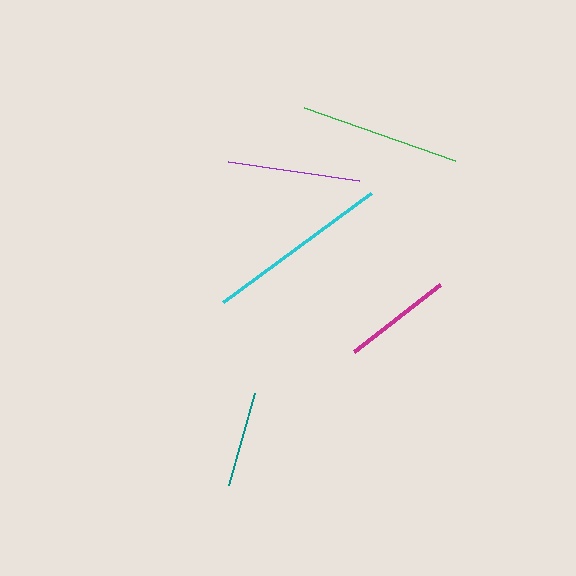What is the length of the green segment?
The green segment is approximately 160 pixels long.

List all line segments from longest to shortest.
From longest to shortest: cyan, green, purple, magenta, teal.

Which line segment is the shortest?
The teal line is the shortest at approximately 96 pixels.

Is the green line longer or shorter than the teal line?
The green line is longer than the teal line.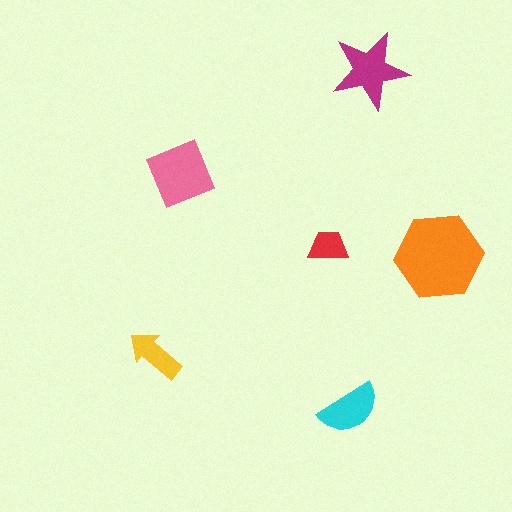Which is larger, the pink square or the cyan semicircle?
The pink square.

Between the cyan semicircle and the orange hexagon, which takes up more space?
The orange hexagon.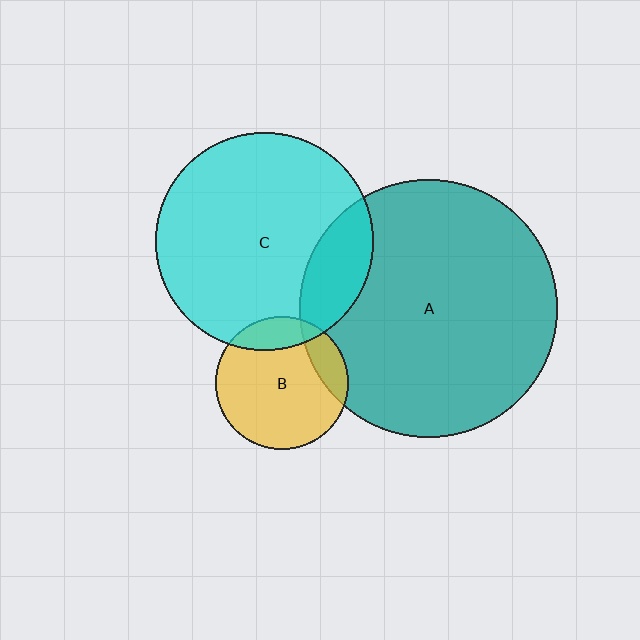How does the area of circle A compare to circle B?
Approximately 3.8 times.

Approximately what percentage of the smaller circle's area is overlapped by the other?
Approximately 15%.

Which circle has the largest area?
Circle A (teal).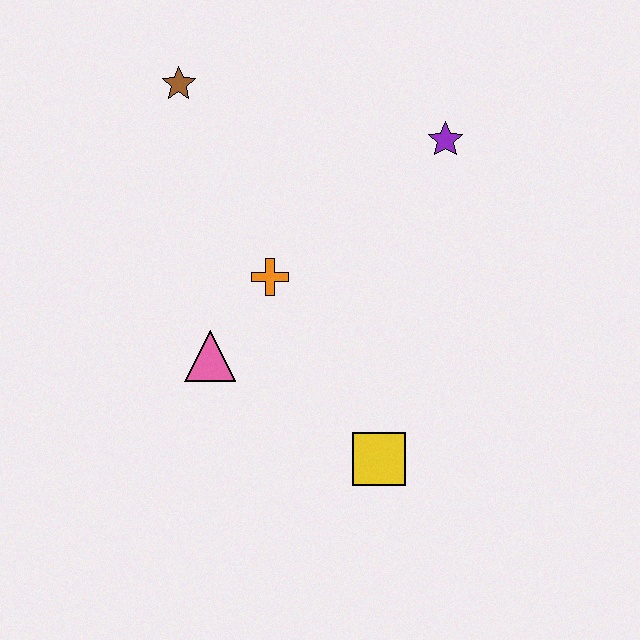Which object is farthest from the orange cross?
The purple star is farthest from the orange cross.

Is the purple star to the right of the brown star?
Yes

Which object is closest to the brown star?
The orange cross is closest to the brown star.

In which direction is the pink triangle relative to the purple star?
The pink triangle is to the left of the purple star.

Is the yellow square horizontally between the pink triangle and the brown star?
No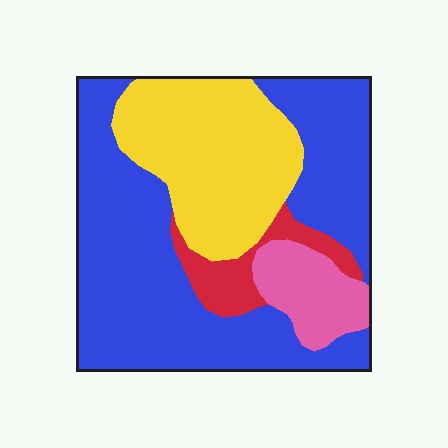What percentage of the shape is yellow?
Yellow covers roughly 30% of the shape.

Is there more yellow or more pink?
Yellow.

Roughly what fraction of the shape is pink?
Pink takes up about one tenth (1/10) of the shape.